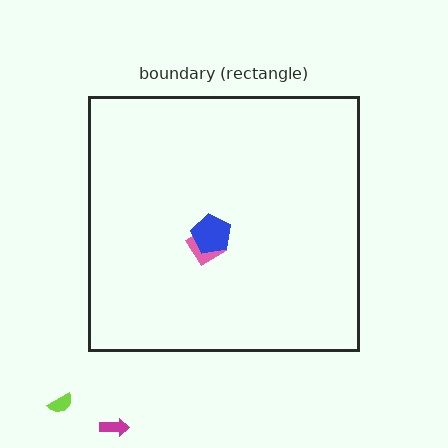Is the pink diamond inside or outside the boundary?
Inside.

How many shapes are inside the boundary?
2 inside, 2 outside.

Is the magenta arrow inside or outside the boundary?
Outside.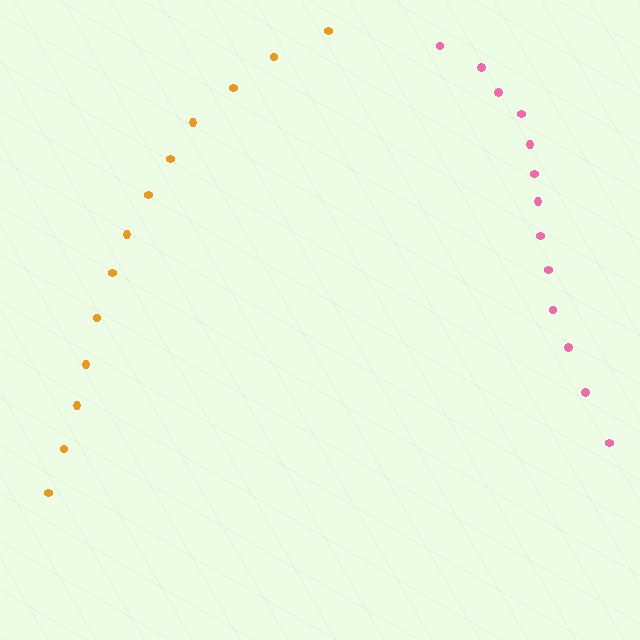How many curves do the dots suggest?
There are 2 distinct paths.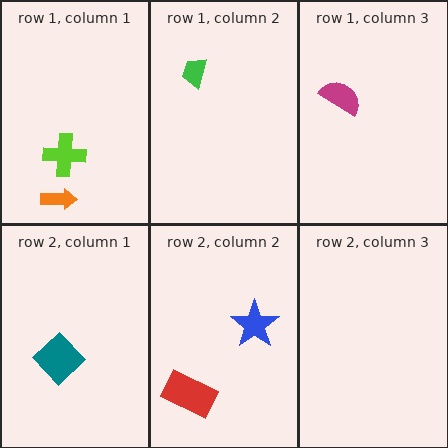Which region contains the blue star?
The row 2, column 2 region.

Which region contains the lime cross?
The row 1, column 1 region.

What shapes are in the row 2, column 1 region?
The teal diamond.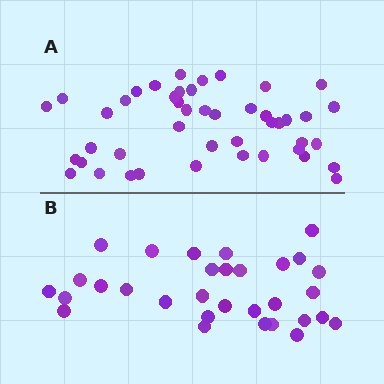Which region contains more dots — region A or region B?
Region A (the top region) has more dots.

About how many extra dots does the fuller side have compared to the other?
Region A has approximately 15 more dots than region B.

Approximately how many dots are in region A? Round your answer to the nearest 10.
About 40 dots. (The exact count is 45, which rounds to 40.)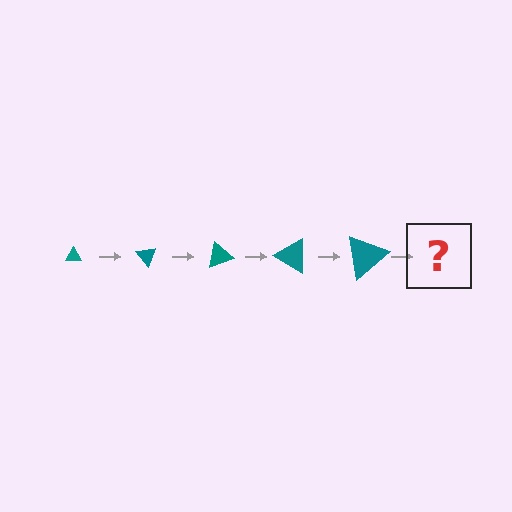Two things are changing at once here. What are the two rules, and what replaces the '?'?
The two rules are that the triangle grows larger each step and it rotates 50 degrees each step. The '?' should be a triangle, larger than the previous one and rotated 250 degrees from the start.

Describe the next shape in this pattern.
It should be a triangle, larger than the previous one and rotated 250 degrees from the start.